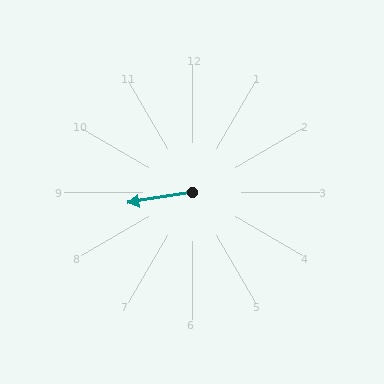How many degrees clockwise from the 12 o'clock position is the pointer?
Approximately 261 degrees.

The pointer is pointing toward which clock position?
Roughly 9 o'clock.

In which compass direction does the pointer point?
West.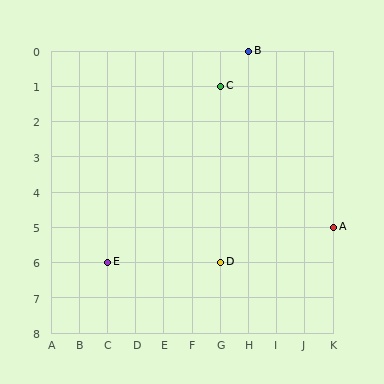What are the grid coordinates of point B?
Point B is at grid coordinates (H, 0).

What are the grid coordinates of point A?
Point A is at grid coordinates (K, 5).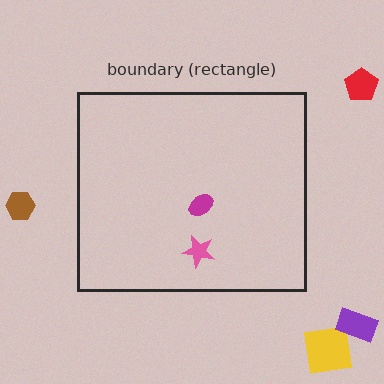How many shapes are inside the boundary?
2 inside, 4 outside.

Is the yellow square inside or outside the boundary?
Outside.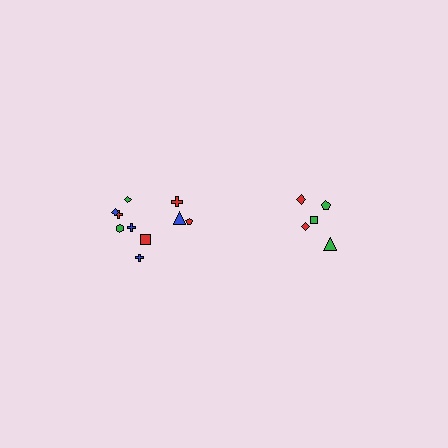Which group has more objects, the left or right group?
The left group.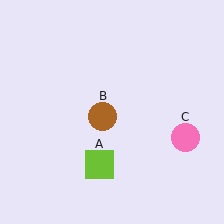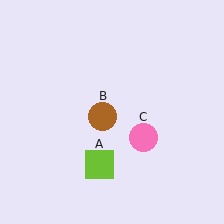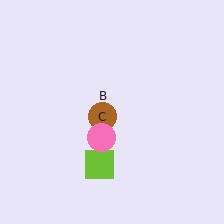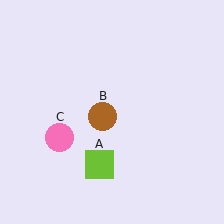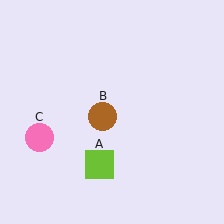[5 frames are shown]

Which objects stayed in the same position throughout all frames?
Lime square (object A) and brown circle (object B) remained stationary.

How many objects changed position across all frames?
1 object changed position: pink circle (object C).